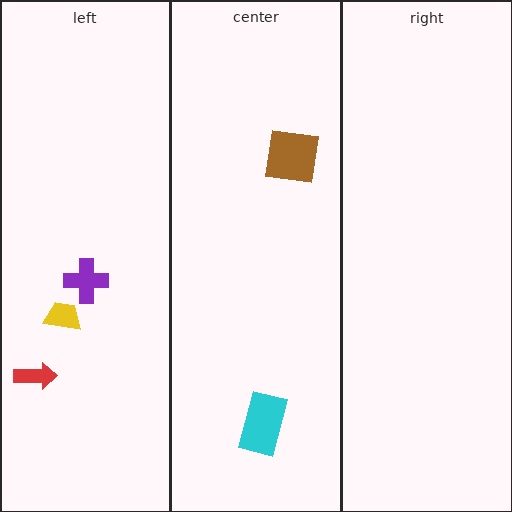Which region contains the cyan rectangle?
The center region.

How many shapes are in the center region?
2.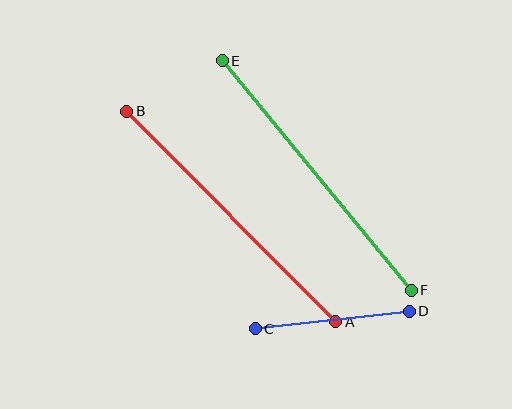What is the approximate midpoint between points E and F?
The midpoint is at approximately (317, 175) pixels.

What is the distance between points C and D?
The distance is approximately 155 pixels.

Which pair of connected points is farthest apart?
Points E and F are farthest apart.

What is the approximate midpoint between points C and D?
The midpoint is at approximately (332, 320) pixels.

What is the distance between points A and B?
The distance is approximately 297 pixels.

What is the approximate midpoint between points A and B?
The midpoint is at approximately (231, 216) pixels.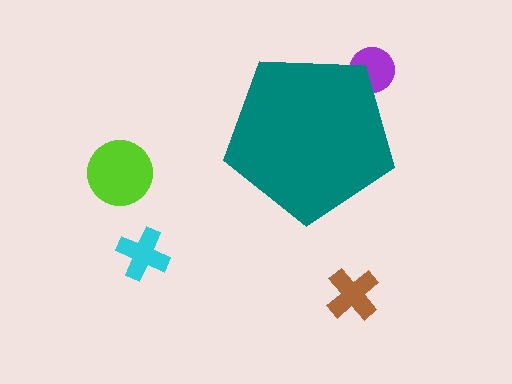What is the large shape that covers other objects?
A teal pentagon.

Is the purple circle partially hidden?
Yes, the purple circle is partially hidden behind the teal pentagon.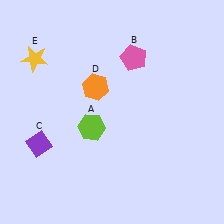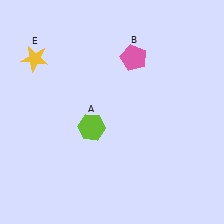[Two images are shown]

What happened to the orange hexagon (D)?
The orange hexagon (D) was removed in Image 2. It was in the top-left area of Image 1.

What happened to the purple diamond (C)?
The purple diamond (C) was removed in Image 2. It was in the bottom-left area of Image 1.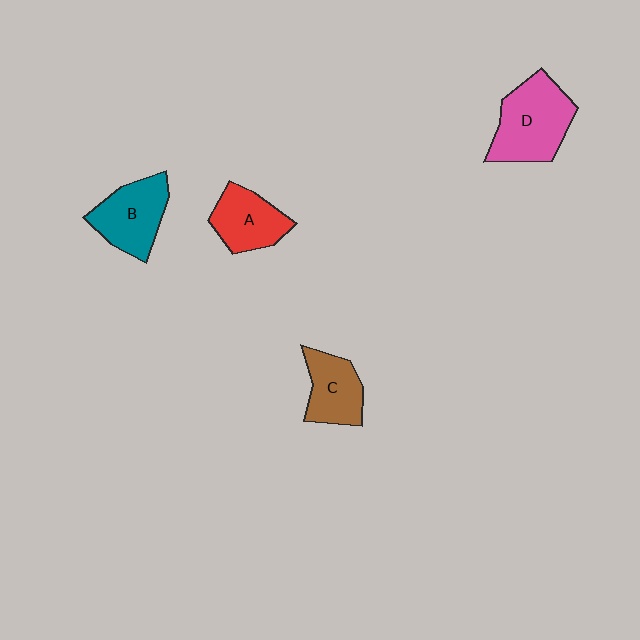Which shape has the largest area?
Shape D (pink).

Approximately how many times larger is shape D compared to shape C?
Approximately 1.5 times.